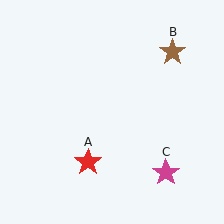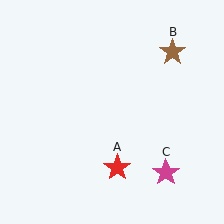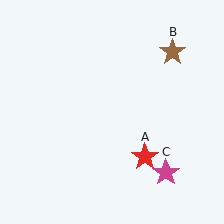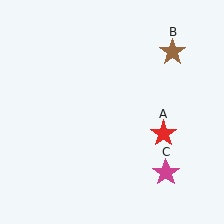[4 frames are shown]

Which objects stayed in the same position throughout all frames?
Brown star (object B) and magenta star (object C) remained stationary.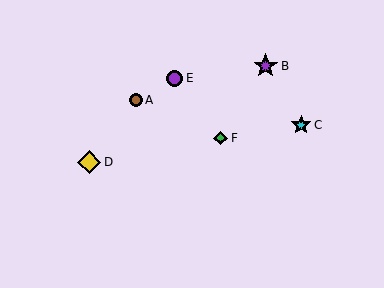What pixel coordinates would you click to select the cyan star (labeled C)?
Click at (301, 125) to select the cyan star C.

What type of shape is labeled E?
Shape E is a purple circle.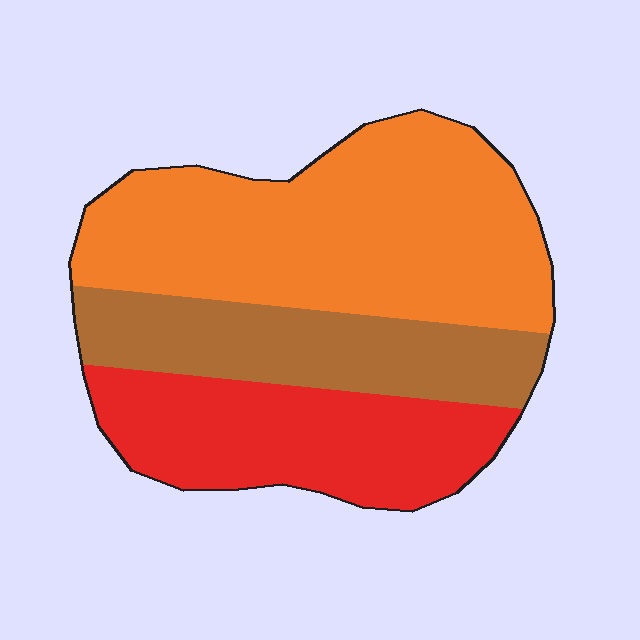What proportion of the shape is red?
Red covers about 30% of the shape.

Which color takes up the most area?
Orange, at roughly 50%.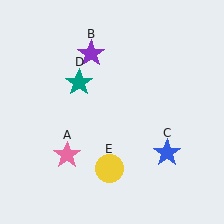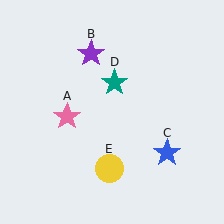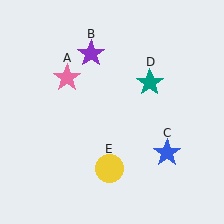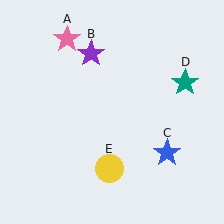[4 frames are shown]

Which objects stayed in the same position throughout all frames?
Purple star (object B) and blue star (object C) and yellow circle (object E) remained stationary.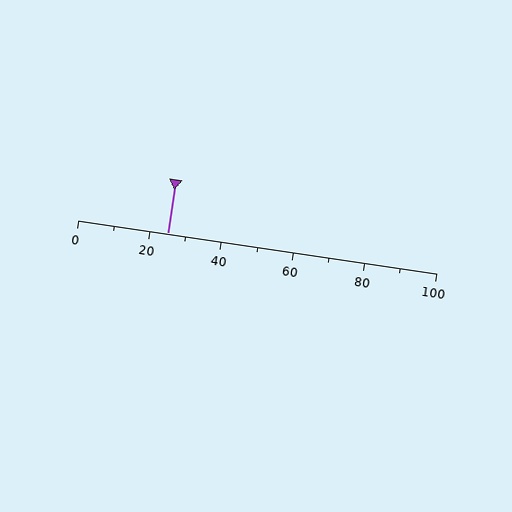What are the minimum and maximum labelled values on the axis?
The axis runs from 0 to 100.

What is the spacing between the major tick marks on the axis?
The major ticks are spaced 20 apart.